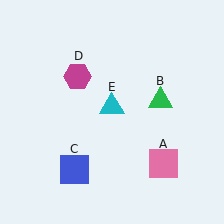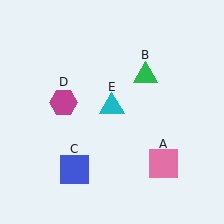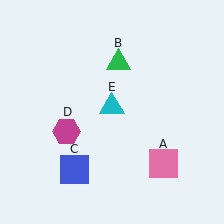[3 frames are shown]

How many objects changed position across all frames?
2 objects changed position: green triangle (object B), magenta hexagon (object D).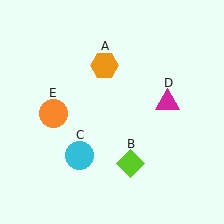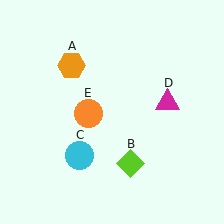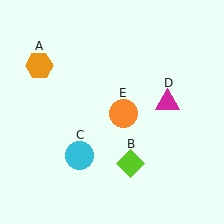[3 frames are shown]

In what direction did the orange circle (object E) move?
The orange circle (object E) moved right.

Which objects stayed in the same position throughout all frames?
Lime diamond (object B) and cyan circle (object C) and magenta triangle (object D) remained stationary.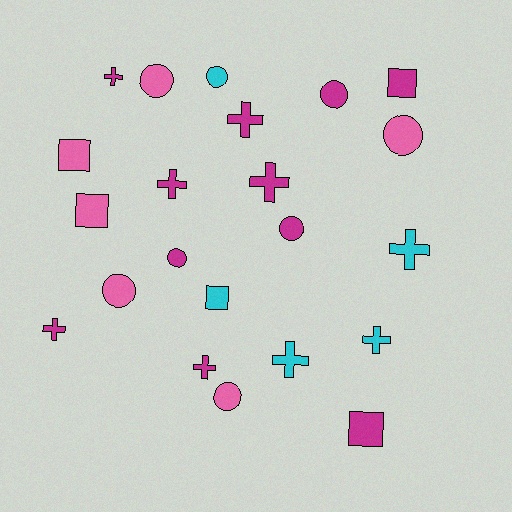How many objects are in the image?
There are 22 objects.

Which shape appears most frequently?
Cross, with 9 objects.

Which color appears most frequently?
Magenta, with 11 objects.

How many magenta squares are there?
There are 2 magenta squares.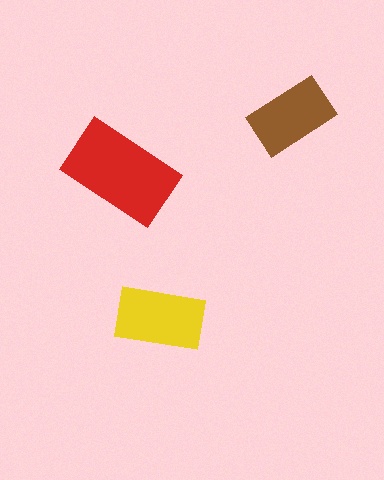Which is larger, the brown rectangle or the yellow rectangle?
The yellow one.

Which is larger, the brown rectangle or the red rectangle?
The red one.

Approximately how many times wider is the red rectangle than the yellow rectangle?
About 1.5 times wider.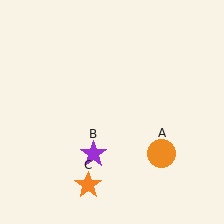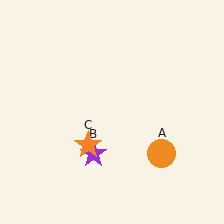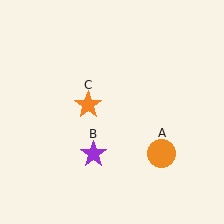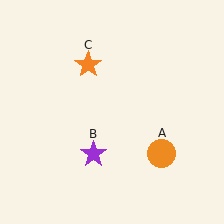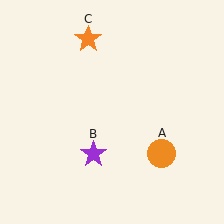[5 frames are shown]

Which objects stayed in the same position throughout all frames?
Orange circle (object A) and purple star (object B) remained stationary.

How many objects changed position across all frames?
1 object changed position: orange star (object C).